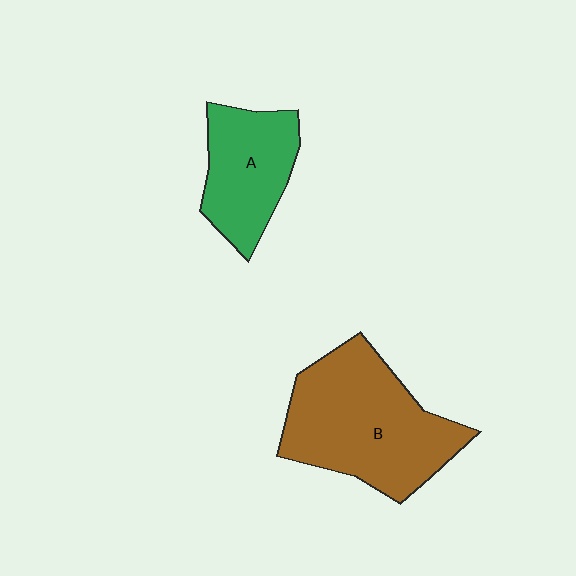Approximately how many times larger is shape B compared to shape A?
Approximately 1.7 times.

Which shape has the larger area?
Shape B (brown).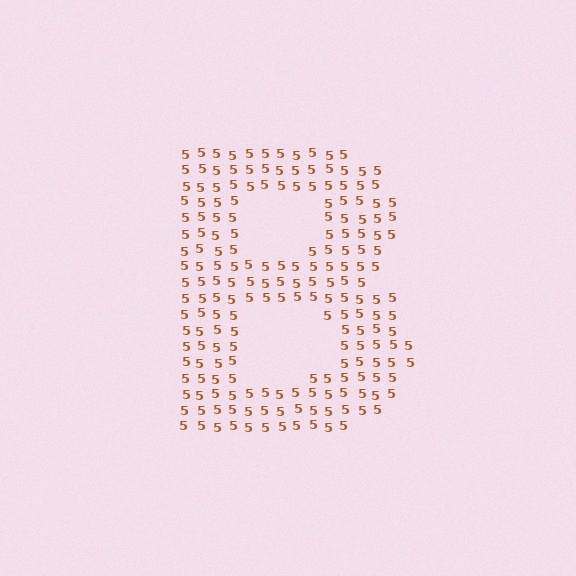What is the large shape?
The large shape is the letter B.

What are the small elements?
The small elements are digit 5's.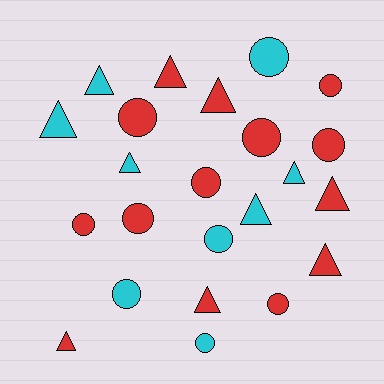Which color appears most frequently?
Red, with 14 objects.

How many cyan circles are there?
There are 4 cyan circles.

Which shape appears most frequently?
Circle, with 12 objects.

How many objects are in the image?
There are 23 objects.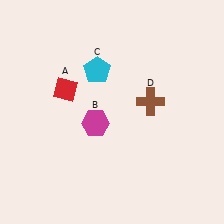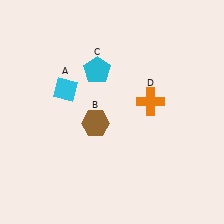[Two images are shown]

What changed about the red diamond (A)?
In Image 1, A is red. In Image 2, it changed to cyan.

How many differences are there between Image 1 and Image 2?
There are 3 differences between the two images.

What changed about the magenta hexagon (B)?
In Image 1, B is magenta. In Image 2, it changed to brown.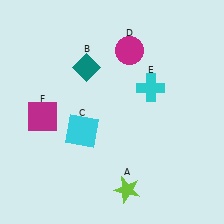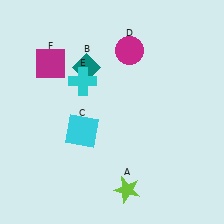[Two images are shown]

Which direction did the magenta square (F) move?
The magenta square (F) moved up.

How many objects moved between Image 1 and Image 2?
2 objects moved between the two images.